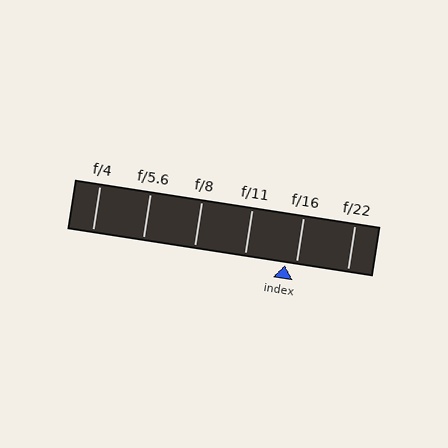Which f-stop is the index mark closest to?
The index mark is closest to f/16.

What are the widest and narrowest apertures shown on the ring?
The widest aperture shown is f/4 and the narrowest is f/22.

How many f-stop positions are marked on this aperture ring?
There are 6 f-stop positions marked.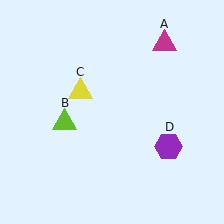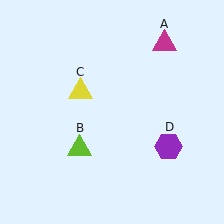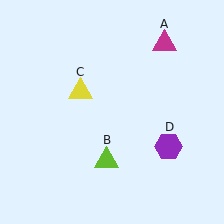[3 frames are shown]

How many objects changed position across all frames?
1 object changed position: lime triangle (object B).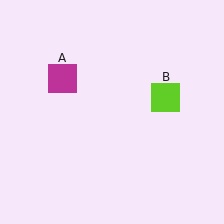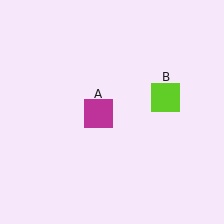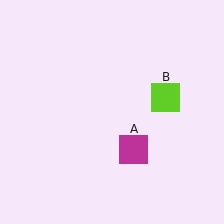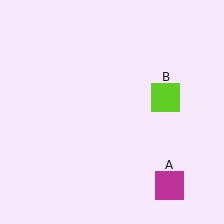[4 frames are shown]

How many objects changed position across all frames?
1 object changed position: magenta square (object A).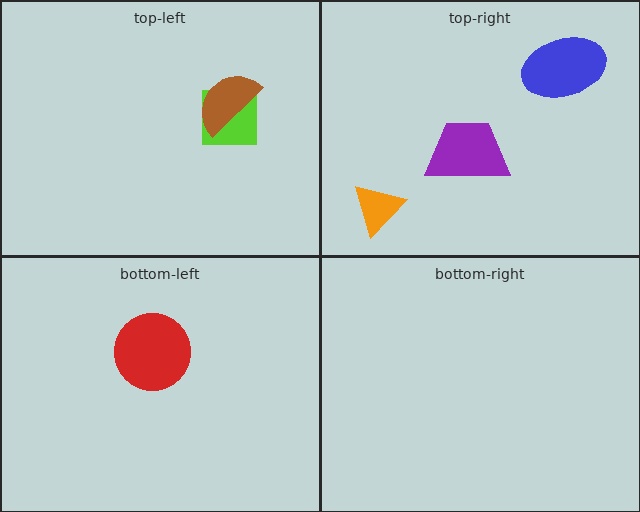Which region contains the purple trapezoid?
The top-right region.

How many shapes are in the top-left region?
2.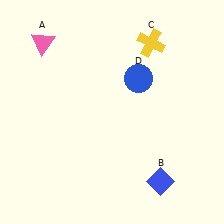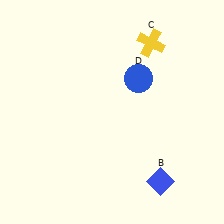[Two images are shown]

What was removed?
The pink triangle (A) was removed in Image 2.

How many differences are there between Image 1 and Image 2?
There is 1 difference between the two images.